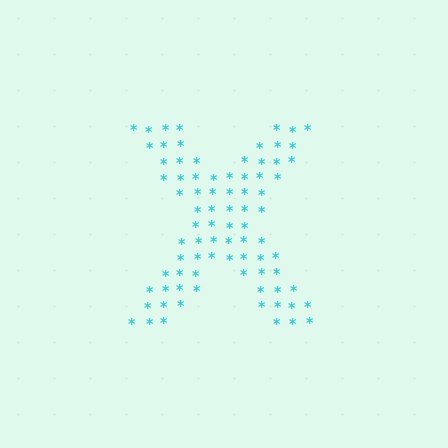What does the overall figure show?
The overall figure shows the letter X.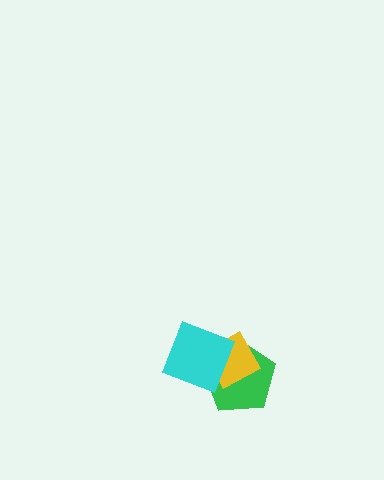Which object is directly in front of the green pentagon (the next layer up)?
The yellow diamond is directly in front of the green pentagon.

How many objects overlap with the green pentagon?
2 objects overlap with the green pentagon.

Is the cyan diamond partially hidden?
No, no other shape covers it.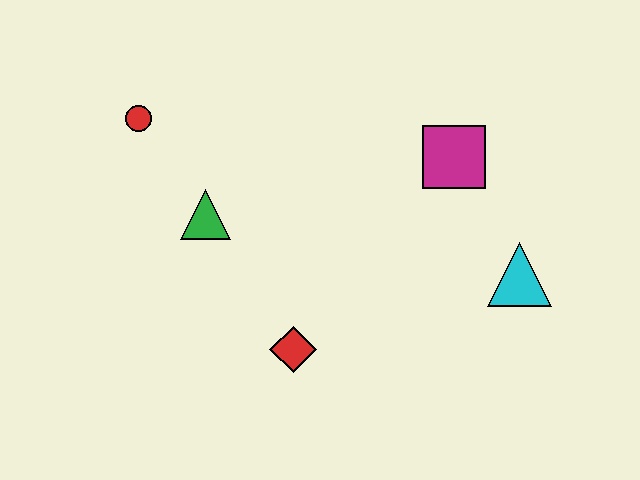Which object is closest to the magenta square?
The cyan triangle is closest to the magenta square.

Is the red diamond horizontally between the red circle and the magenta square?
Yes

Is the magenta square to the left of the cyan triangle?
Yes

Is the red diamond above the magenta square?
No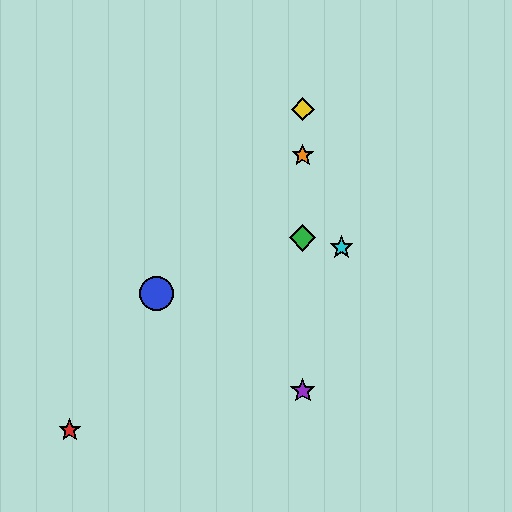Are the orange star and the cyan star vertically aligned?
No, the orange star is at x≈303 and the cyan star is at x≈342.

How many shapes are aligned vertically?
4 shapes (the green diamond, the yellow diamond, the purple star, the orange star) are aligned vertically.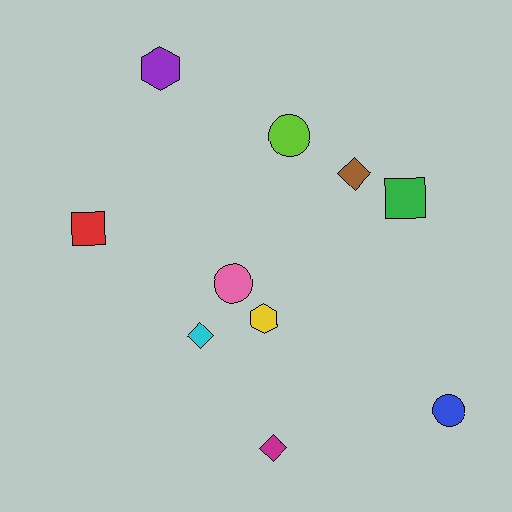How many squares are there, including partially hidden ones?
There are 2 squares.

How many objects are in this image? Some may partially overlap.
There are 10 objects.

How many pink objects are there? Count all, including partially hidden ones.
There is 1 pink object.